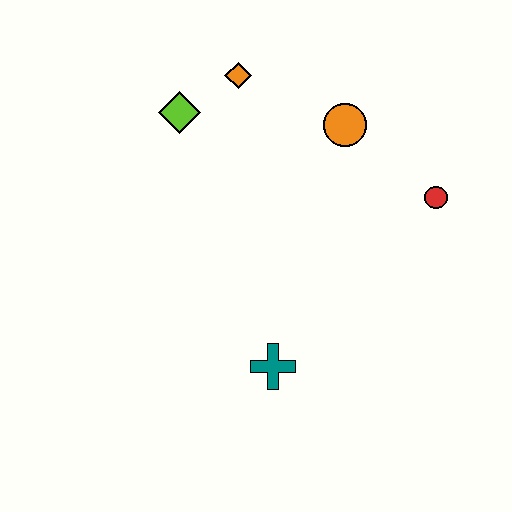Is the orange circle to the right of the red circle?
No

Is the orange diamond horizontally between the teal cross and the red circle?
No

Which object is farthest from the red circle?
The lime diamond is farthest from the red circle.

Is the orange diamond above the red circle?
Yes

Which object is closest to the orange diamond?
The lime diamond is closest to the orange diamond.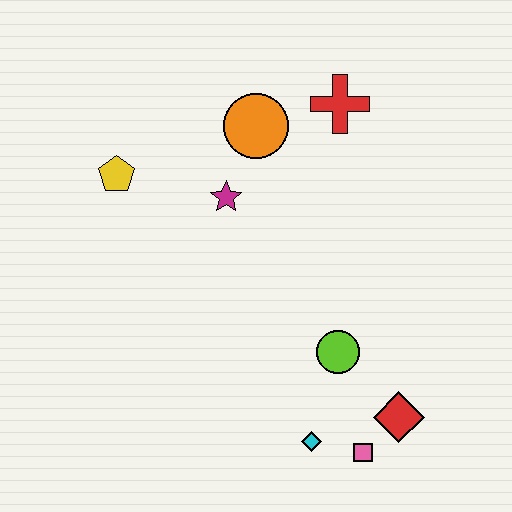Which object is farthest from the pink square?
The yellow pentagon is farthest from the pink square.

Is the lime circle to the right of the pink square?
No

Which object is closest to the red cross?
The orange circle is closest to the red cross.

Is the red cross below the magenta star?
No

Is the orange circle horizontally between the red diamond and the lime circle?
No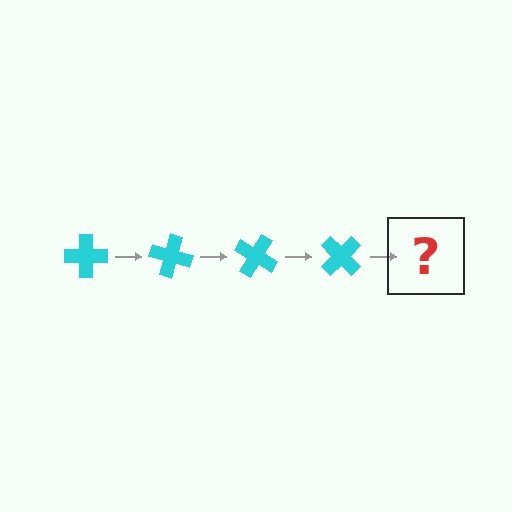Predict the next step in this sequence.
The next step is a cyan cross rotated 60 degrees.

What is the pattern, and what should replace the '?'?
The pattern is that the cross rotates 15 degrees each step. The '?' should be a cyan cross rotated 60 degrees.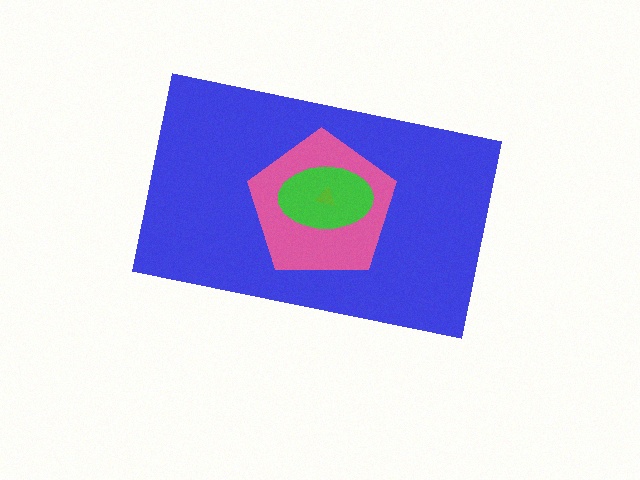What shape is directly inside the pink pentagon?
The green ellipse.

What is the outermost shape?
The blue rectangle.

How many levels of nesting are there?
4.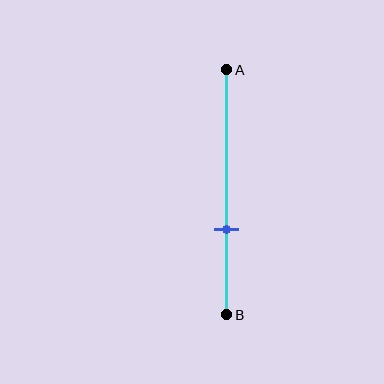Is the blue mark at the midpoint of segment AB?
No, the mark is at about 65% from A, not at the 50% midpoint.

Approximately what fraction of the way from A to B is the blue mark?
The blue mark is approximately 65% of the way from A to B.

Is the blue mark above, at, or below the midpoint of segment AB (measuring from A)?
The blue mark is below the midpoint of segment AB.